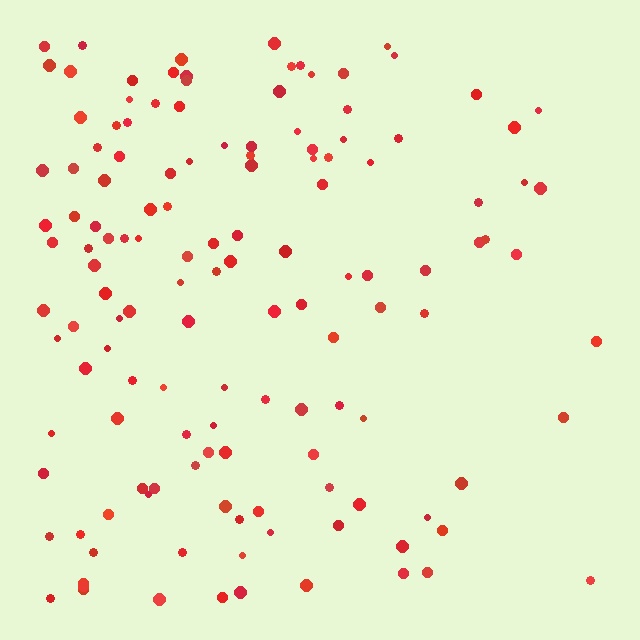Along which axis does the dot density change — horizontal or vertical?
Horizontal.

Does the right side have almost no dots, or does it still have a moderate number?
Still a moderate number, just noticeably fewer than the left.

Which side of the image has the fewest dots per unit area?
The right.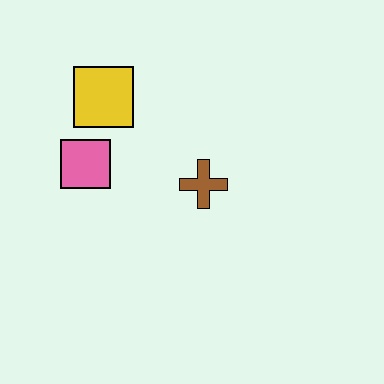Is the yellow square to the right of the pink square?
Yes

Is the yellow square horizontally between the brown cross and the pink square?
Yes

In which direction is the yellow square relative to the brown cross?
The yellow square is to the left of the brown cross.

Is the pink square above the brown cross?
Yes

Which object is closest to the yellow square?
The pink square is closest to the yellow square.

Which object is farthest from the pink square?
The brown cross is farthest from the pink square.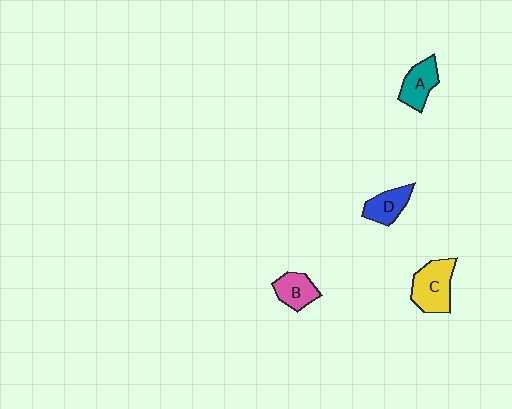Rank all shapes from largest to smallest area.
From largest to smallest: C (yellow), A (teal), D (blue), B (pink).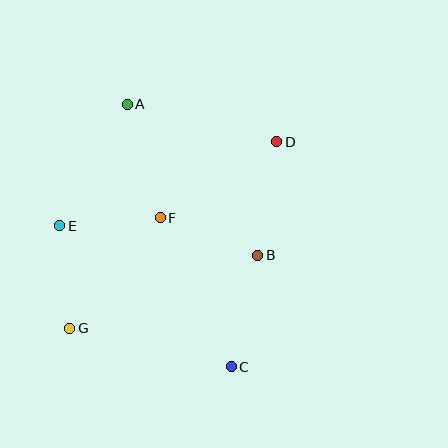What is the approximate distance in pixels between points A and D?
The distance between A and D is approximately 154 pixels.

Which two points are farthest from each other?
Points A and C are farthest from each other.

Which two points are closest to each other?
Points E and F are closest to each other.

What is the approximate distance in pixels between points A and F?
The distance between A and F is approximately 118 pixels.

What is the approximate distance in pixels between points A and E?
The distance between A and E is approximately 139 pixels.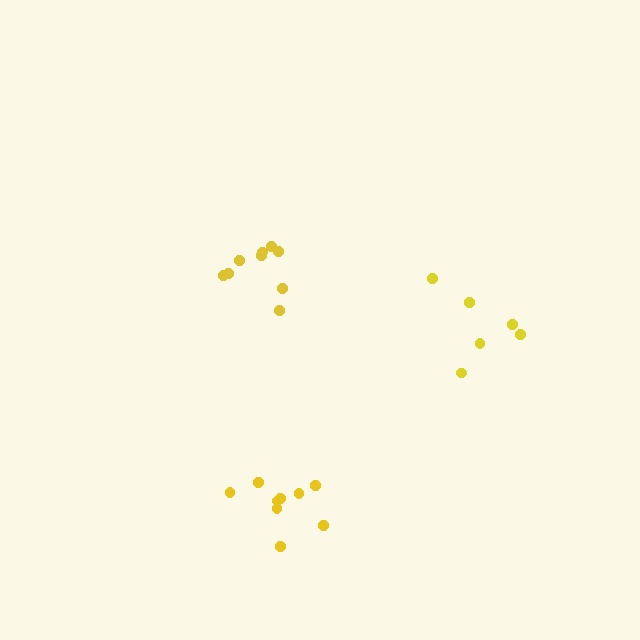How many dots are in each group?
Group 1: 6 dots, Group 2: 9 dots, Group 3: 9 dots (24 total).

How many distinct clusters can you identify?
There are 3 distinct clusters.